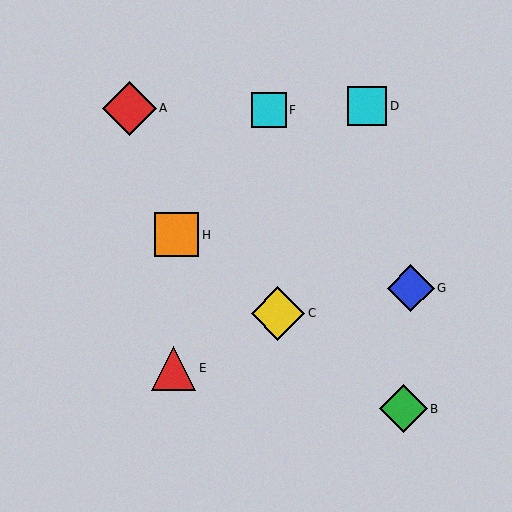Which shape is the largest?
The red diamond (labeled A) is the largest.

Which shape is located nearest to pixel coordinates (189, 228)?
The orange square (labeled H) at (177, 235) is nearest to that location.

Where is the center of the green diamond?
The center of the green diamond is at (403, 409).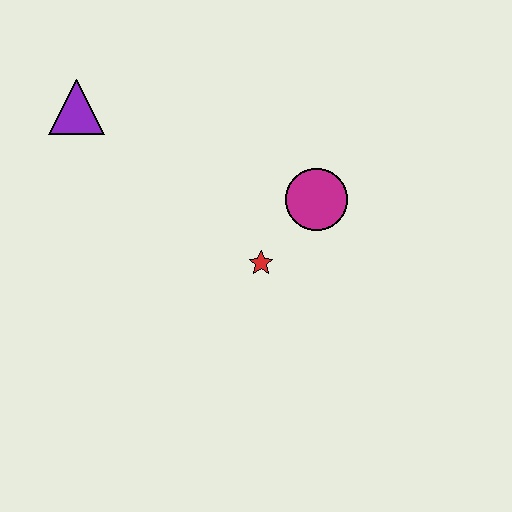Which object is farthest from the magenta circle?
The purple triangle is farthest from the magenta circle.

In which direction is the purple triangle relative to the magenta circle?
The purple triangle is to the left of the magenta circle.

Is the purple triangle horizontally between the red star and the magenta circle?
No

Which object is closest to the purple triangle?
The red star is closest to the purple triangle.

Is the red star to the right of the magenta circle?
No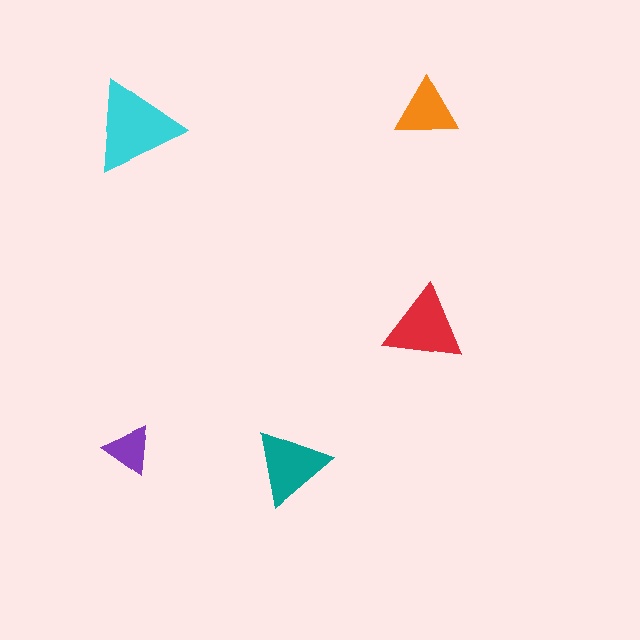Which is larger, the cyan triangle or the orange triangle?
The cyan one.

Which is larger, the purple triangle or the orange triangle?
The orange one.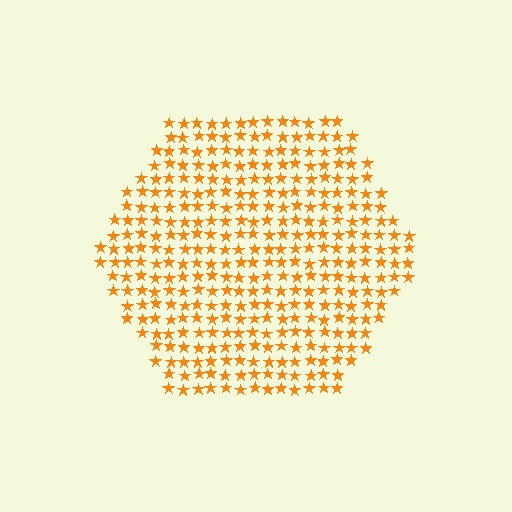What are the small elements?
The small elements are stars.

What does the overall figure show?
The overall figure shows a hexagon.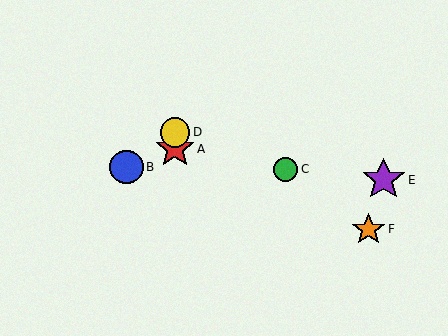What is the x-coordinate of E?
Object E is at x≈384.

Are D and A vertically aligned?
Yes, both are at x≈175.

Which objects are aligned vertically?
Objects A, D are aligned vertically.